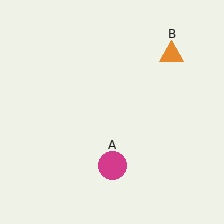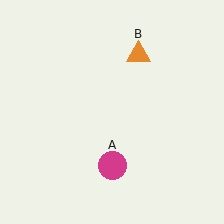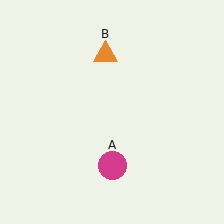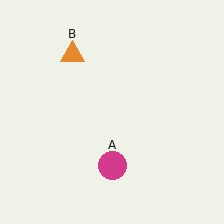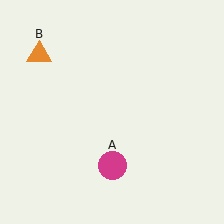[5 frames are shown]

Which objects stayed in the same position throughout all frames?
Magenta circle (object A) remained stationary.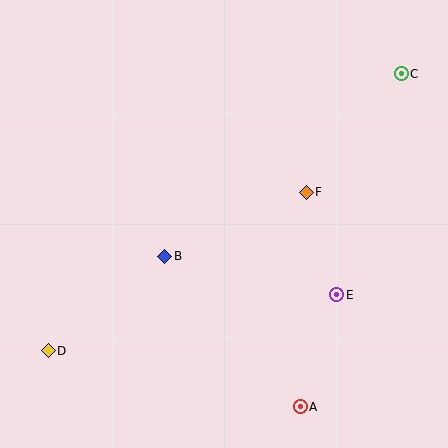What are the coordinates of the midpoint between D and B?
The midpoint between D and B is at (107, 304).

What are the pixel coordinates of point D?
Point D is at (48, 351).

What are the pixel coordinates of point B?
Point B is at (165, 256).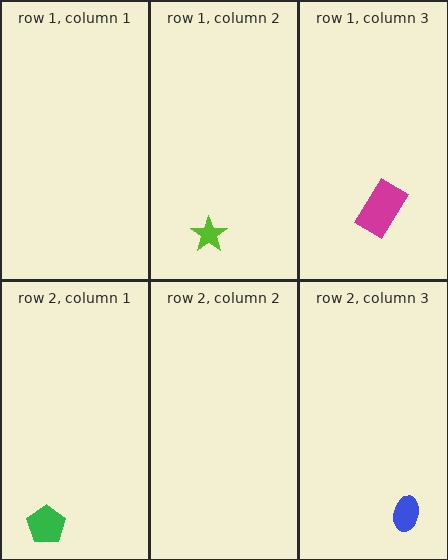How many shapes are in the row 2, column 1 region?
1.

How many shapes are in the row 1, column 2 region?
1.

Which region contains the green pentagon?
The row 2, column 1 region.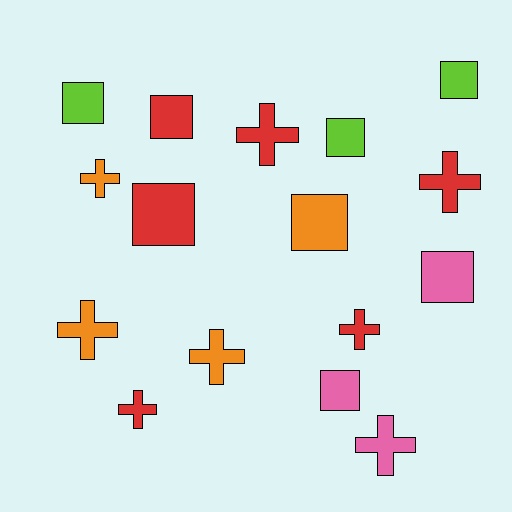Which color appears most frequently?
Red, with 6 objects.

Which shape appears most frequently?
Cross, with 8 objects.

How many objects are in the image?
There are 16 objects.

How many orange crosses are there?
There are 3 orange crosses.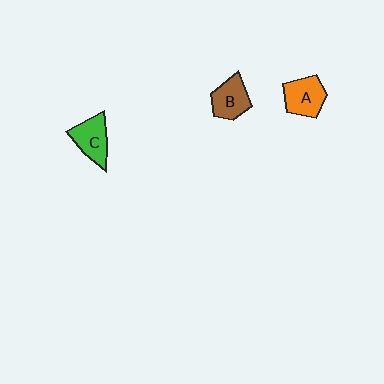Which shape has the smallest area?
Shape B (brown).